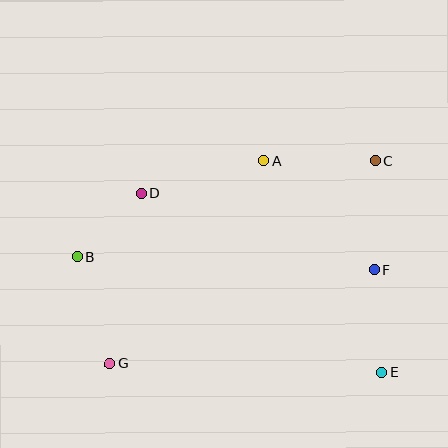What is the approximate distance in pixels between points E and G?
The distance between E and G is approximately 272 pixels.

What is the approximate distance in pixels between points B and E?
The distance between B and E is approximately 326 pixels.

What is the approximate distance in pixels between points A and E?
The distance between A and E is approximately 243 pixels.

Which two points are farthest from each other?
Points C and G are farthest from each other.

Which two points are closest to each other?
Points B and D are closest to each other.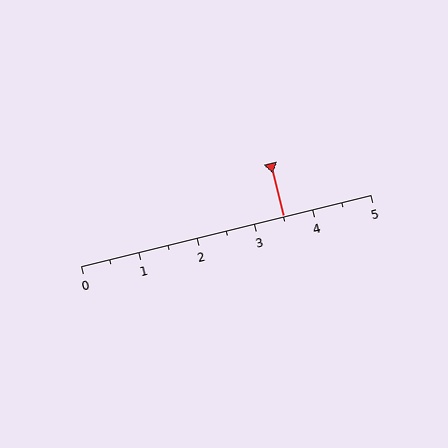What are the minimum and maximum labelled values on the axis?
The axis runs from 0 to 5.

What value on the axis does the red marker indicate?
The marker indicates approximately 3.5.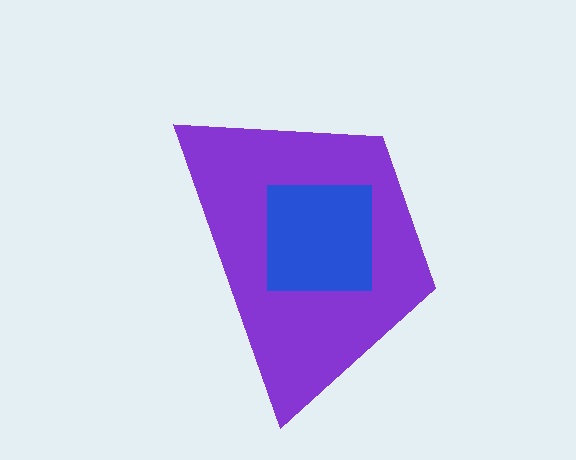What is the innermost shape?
The blue square.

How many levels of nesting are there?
2.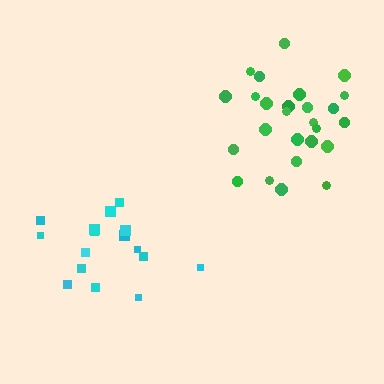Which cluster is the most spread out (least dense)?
Cyan.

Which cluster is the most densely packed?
Green.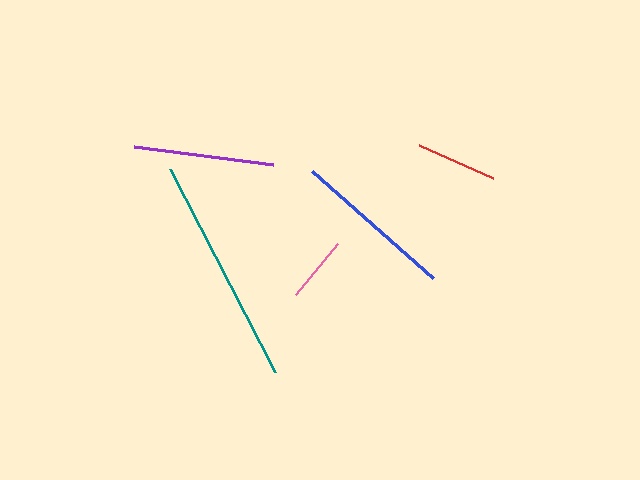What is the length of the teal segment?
The teal segment is approximately 229 pixels long.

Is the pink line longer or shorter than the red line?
The red line is longer than the pink line.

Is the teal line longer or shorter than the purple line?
The teal line is longer than the purple line.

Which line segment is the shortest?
The pink line is the shortest at approximately 66 pixels.